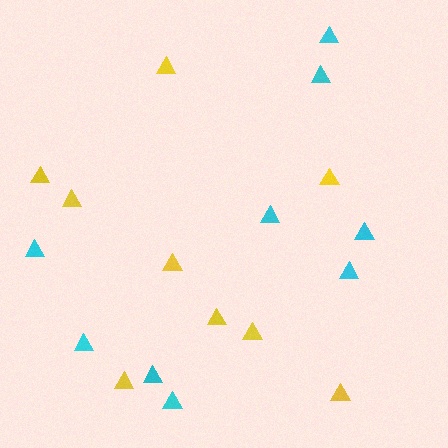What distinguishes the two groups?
There are 2 groups: one group of yellow triangles (9) and one group of cyan triangles (9).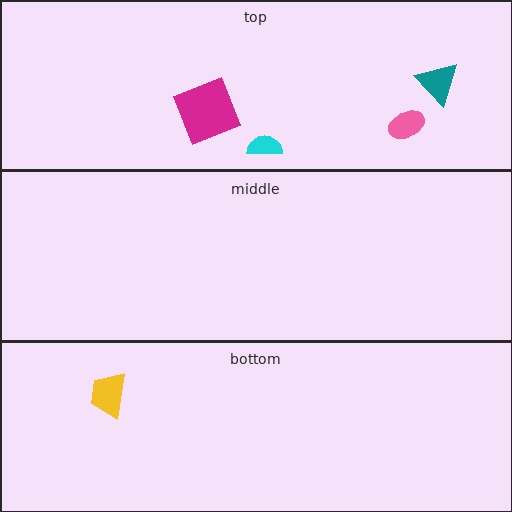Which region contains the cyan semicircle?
The top region.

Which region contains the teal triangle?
The top region.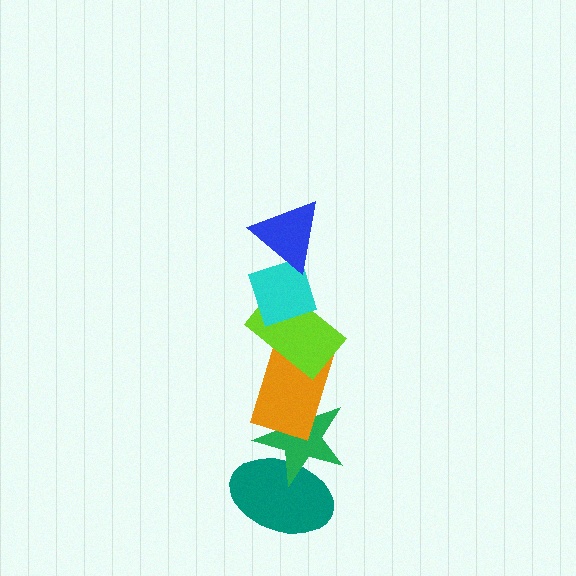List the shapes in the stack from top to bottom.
From top to bottom: the blue triangle, the cyan diamond, the lime rectangle, the orange rectangle, the green star, the teal ellipse.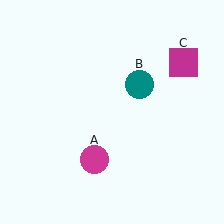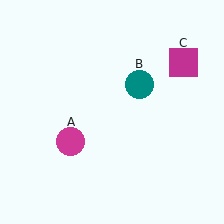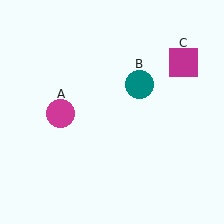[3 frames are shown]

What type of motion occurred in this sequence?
The magenta circle (object A) rotated clockwise around the center of the scene.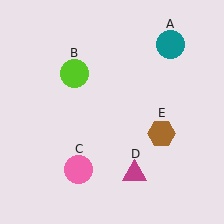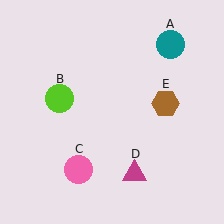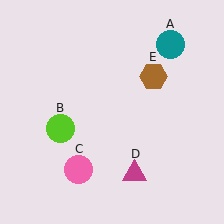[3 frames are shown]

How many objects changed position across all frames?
2 objects changed position: lime circle (object B), brown hexagon (object E).